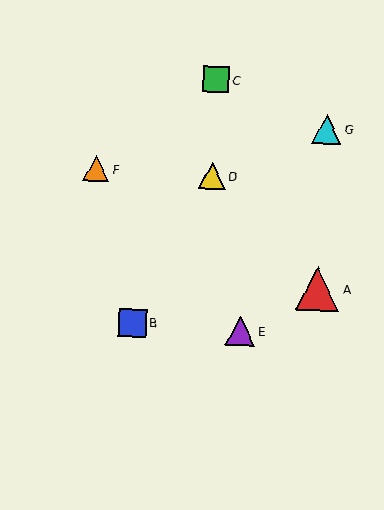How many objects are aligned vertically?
2 objects (C, D) are aligned vertically.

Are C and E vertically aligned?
No, C is at x≈216 and E is at x≈240.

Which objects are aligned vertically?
Objects C, D are aligned vertically.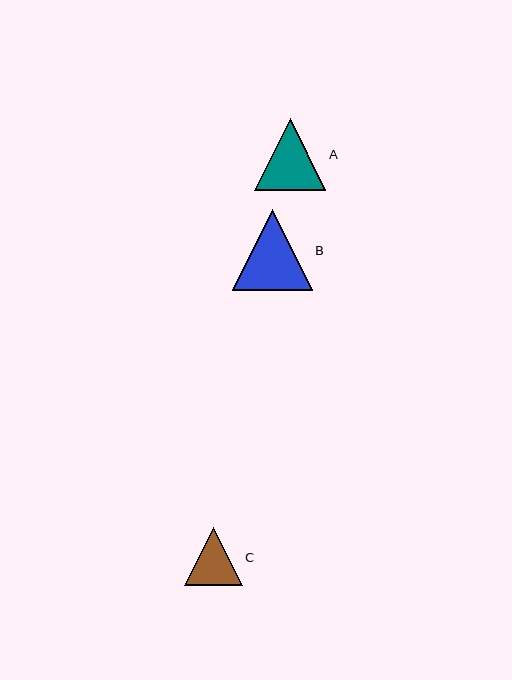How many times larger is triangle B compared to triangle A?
Triangle B is approximately 1.1 times the size of triangle A.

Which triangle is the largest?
Triangle B is the largest with a size of approximately 80 pixels.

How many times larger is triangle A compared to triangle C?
Triangle A is approximately 1.2 times the size of triangle C.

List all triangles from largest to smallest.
From largest to smallest: B, A, C.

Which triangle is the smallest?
Triangle C is the smallest with a size of approximately 58 pixels.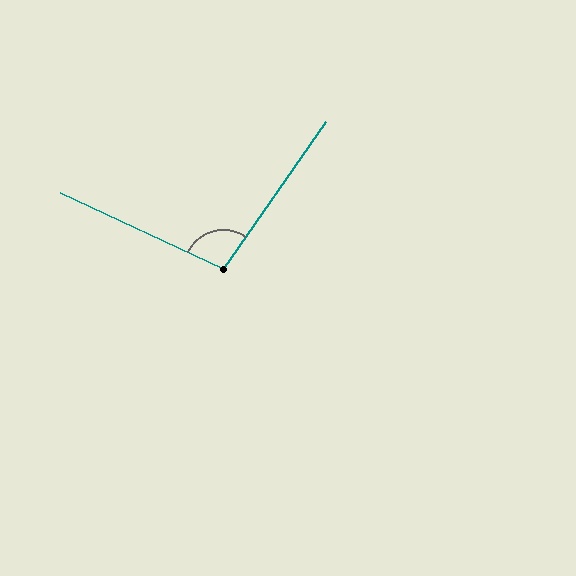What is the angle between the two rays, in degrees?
Approximately 100 degrees.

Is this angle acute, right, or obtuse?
It is obtuse.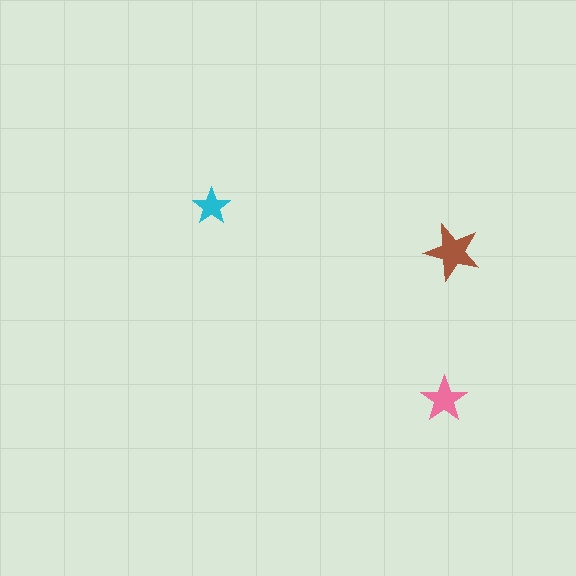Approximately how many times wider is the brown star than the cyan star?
About 1.5 times wider.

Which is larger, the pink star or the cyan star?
The pink one.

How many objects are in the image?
There are 3 objects in the image.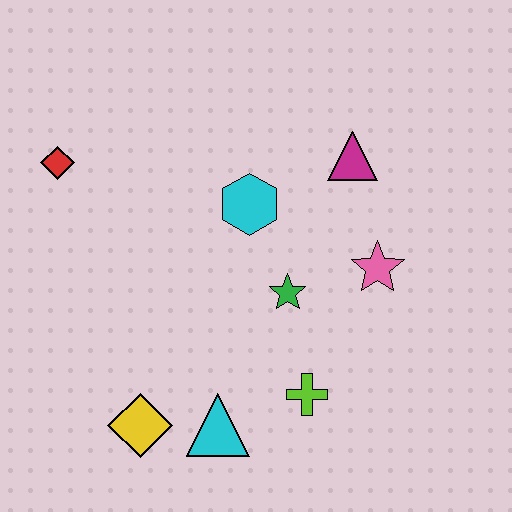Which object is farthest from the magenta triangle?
The yellow diamond is farthest from the magenta triangle.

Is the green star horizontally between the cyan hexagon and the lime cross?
Yes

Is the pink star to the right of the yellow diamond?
Yes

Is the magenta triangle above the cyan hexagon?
Yes